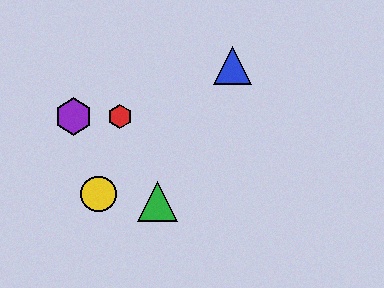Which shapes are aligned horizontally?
The red hexagon, the purple hexagon are aligned horizontally.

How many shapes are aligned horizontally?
2 shapes (the red hexagon, the purple hexagon) are aligned horizontally.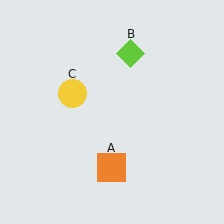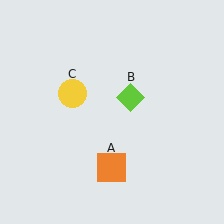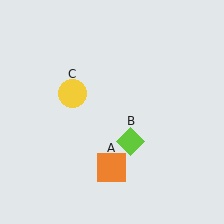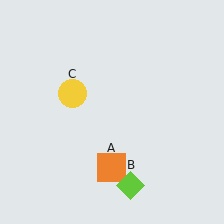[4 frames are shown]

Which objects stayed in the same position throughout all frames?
Orange square (object A) and yellow circle (object C) remained stationary.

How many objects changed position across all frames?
1 object changed position: lime diamond (object B).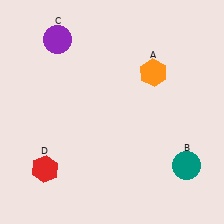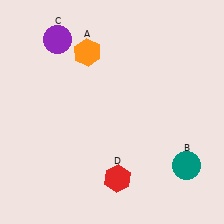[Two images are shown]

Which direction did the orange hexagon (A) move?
The orange hexagon (A) moved left.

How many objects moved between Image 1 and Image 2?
2 objects moved between the two images.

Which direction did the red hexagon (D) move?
The red hexagon (D) moved right.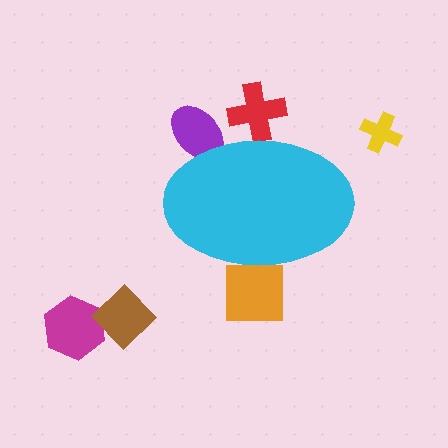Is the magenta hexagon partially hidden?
No, the magenta hexagon is fully visible.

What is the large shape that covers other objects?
A cyan ellipse.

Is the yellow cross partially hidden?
No, the yellow cross is fully visible.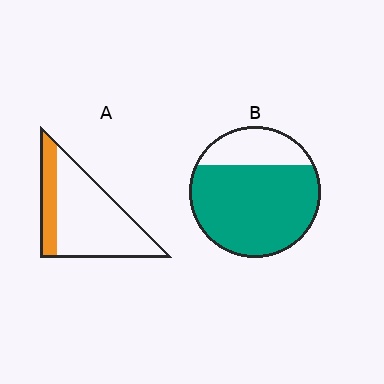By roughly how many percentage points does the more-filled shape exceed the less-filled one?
By roughly 50 percentage points (B over A).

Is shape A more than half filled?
No.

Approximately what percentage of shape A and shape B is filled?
A is approximately 25% and B is approximately 75%.